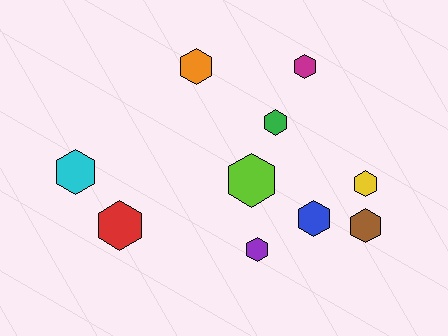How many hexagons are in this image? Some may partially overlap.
There are 10 hexagons.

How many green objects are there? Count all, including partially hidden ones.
There is 1 green object.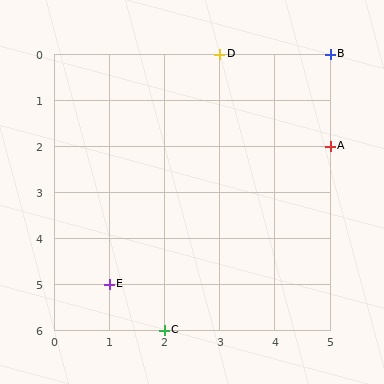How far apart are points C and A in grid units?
Points C and A are 3 columns and 4 rows apart (about 5.0 grid units diagonally).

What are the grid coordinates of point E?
Point E is at grid coordinates (1, 5).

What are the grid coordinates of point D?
Point D is at grid coordinates (3, 0).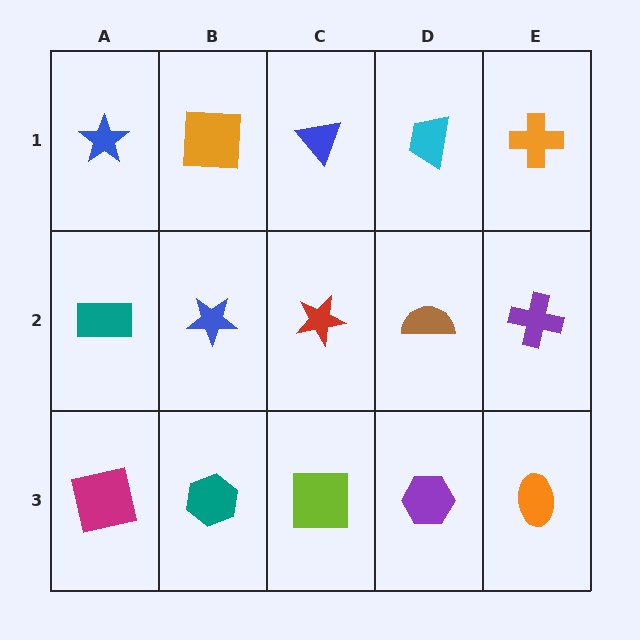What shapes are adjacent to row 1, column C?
A red star (row 2, column C), an orange square (row 1, column B), a cyan trapezoid (row 1, column D).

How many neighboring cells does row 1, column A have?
2.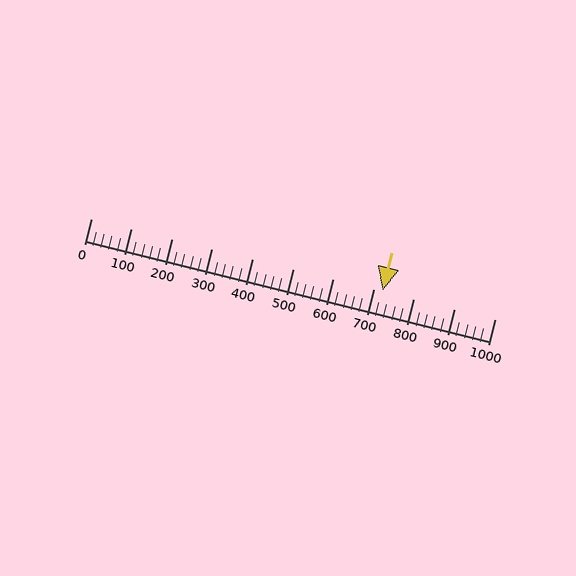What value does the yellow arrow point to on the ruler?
The yellow arrow points to approximately 722.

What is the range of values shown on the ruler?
The ruler shows values from 0 to 1000.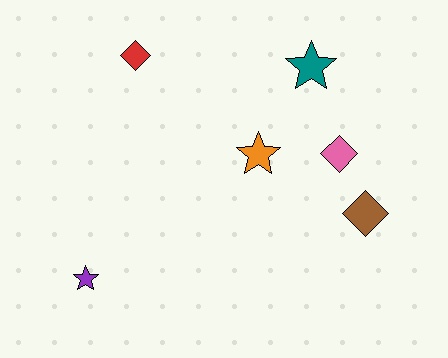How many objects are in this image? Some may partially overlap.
There are 6 objects.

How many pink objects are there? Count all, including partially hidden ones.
There is 1 pink object.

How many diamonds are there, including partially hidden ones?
There are 3 diamonds.